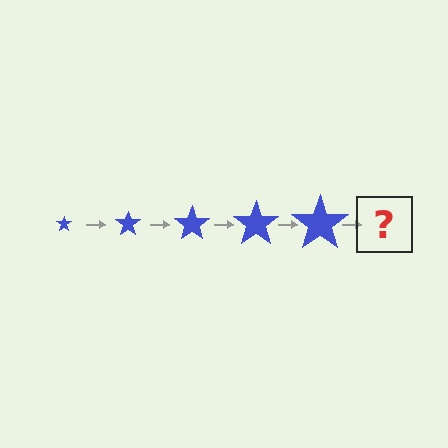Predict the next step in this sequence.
The next step is a blue star, larger than the previous one.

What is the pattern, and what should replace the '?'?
The pattern is that the star gets progressively larger each step. The '?' should be a blue star, larger than the previous one.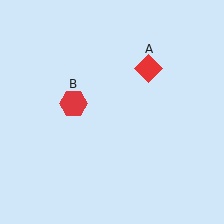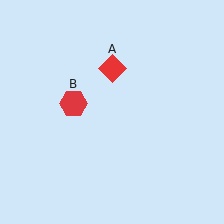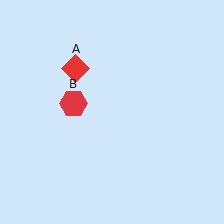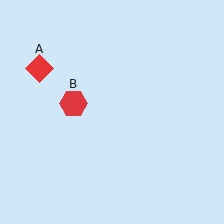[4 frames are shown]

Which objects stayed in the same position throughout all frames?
Red hexagon (object B) remained stationary.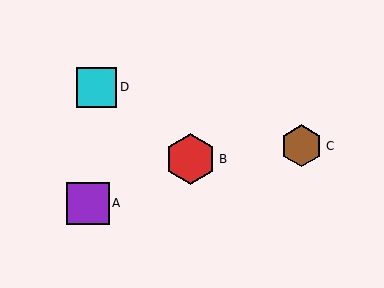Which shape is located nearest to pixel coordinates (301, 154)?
The brown hexagon (labeled C) at (302, 146) is nearest to that location.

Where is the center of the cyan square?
The center of the cyan square is at (96, 87).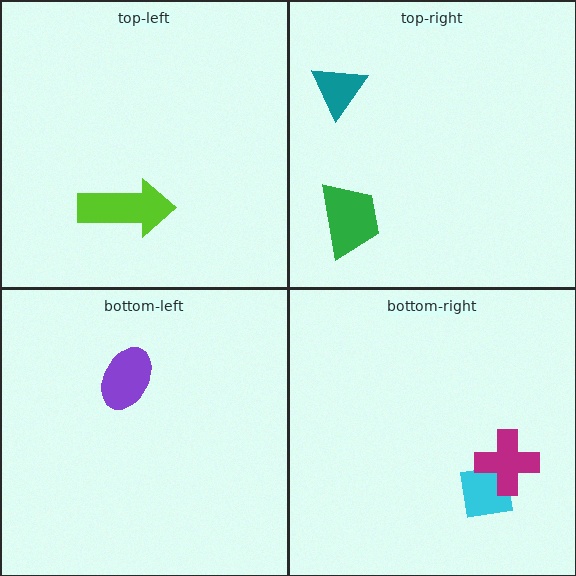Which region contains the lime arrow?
The top-left region.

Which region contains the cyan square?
The bottom-right region.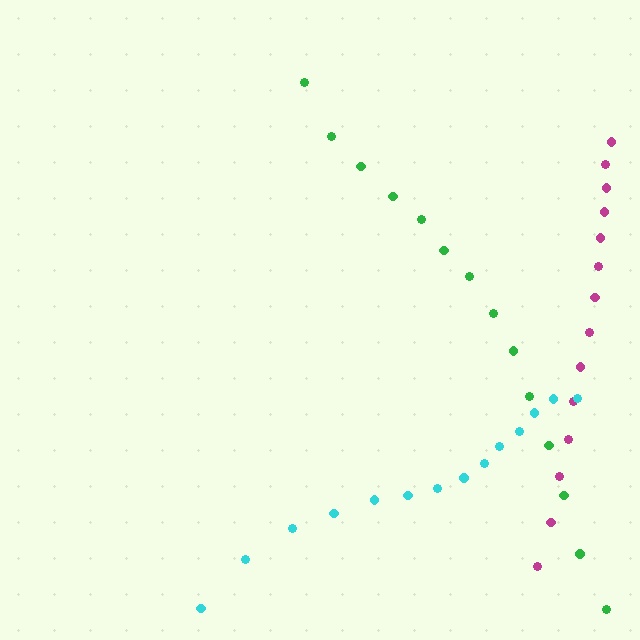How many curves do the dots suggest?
There are 3 distinct paths.